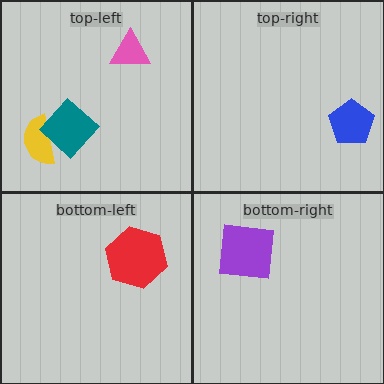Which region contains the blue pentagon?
The top-right region.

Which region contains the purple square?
The bottom-right region.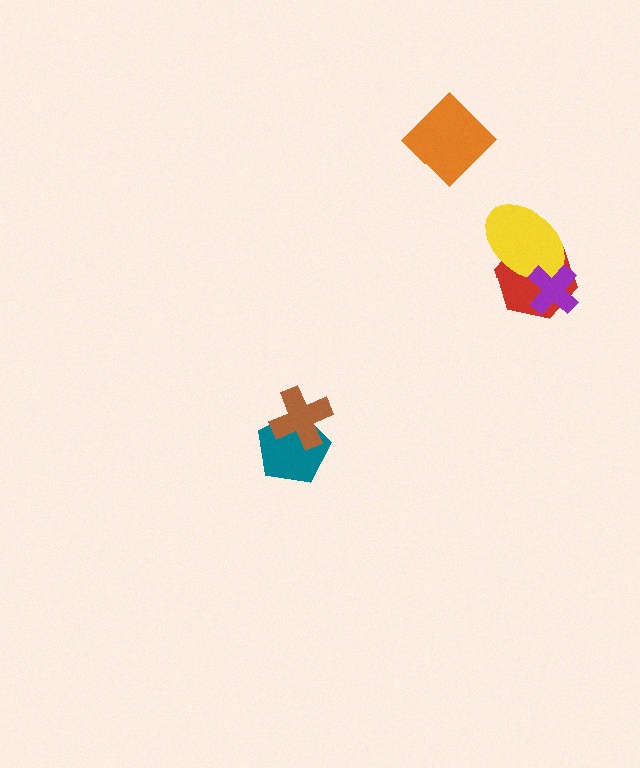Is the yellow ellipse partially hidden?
Yes, it is partially covered by another shape.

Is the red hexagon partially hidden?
Yes, it is partially covered by another shape.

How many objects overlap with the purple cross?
2 objects overlap with the purple cross.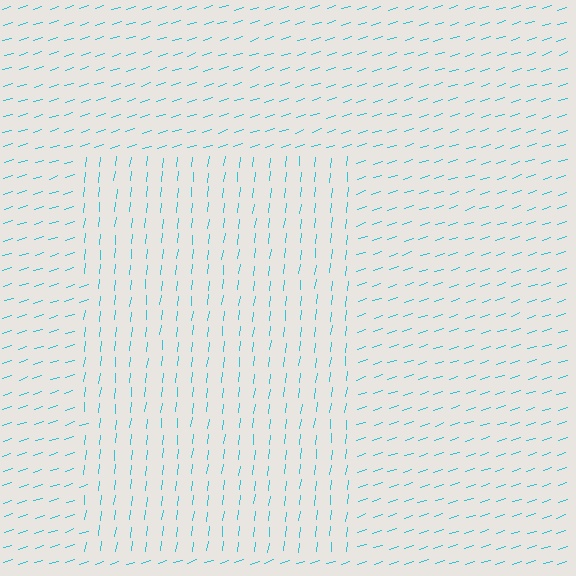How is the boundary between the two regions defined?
The boundary is defined purely by a change in line orientation (approximately 66 degrees difference). All lines are the same color and thickness.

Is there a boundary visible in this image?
Yes, there is a texture boundary formed by a change in line orientation.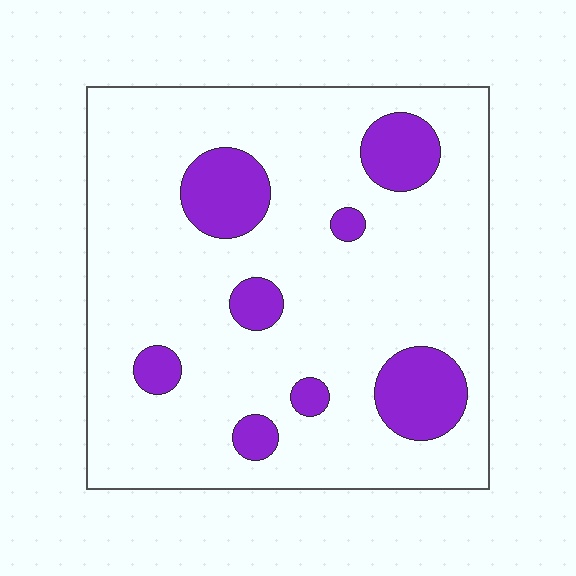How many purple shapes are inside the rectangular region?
8.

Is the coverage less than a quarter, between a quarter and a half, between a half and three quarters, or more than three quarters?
Less than a quarter.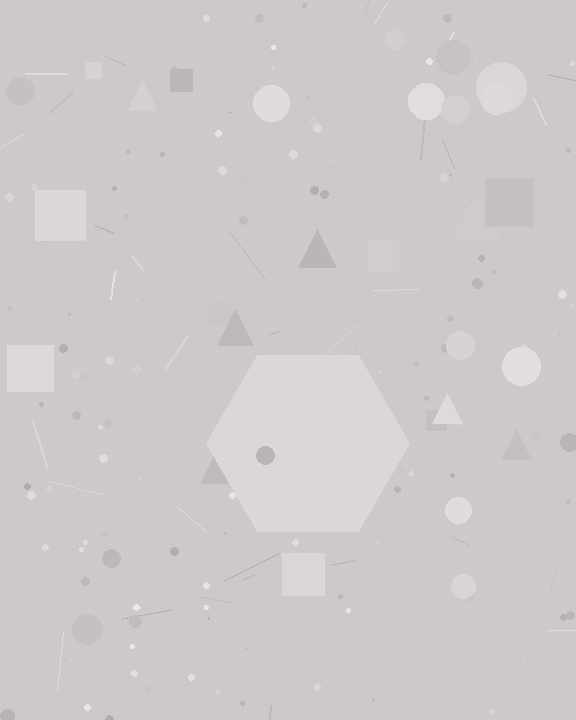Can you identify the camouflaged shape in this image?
The camouflaged shape is a hexagon.